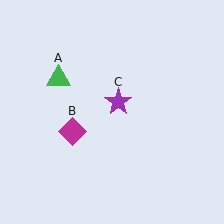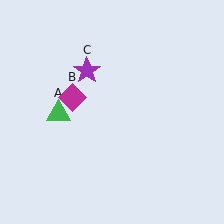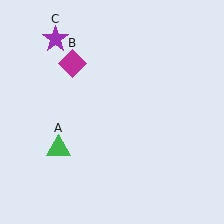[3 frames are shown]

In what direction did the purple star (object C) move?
The purple star (object C) moved up and to the left.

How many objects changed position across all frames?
3 objects changed position: green triangle (object A), magenta diamond (object B), purple star (object C).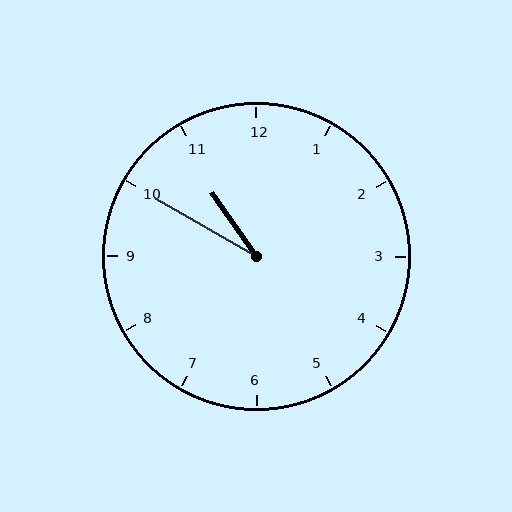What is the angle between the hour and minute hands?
Approximately 25 degrees.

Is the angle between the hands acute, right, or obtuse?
It is acute.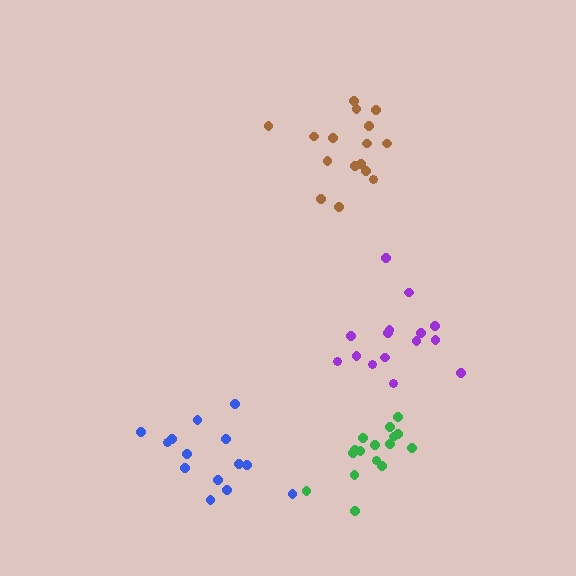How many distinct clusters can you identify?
There are 4 distinct clusters.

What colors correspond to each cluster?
The clusters are colored: brown, purple, blue, green.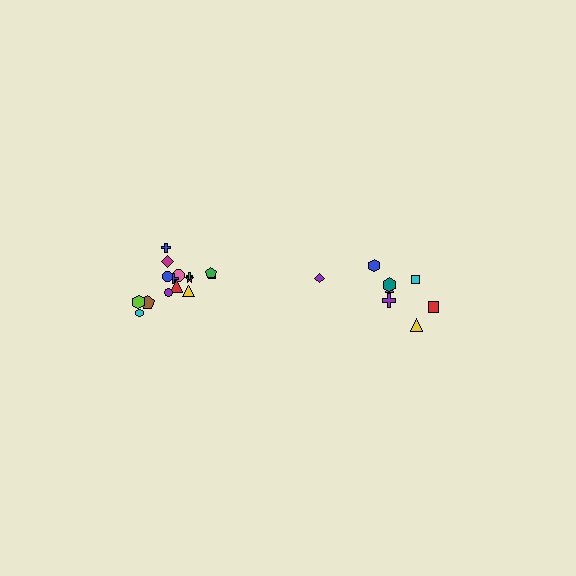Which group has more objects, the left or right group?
The left group.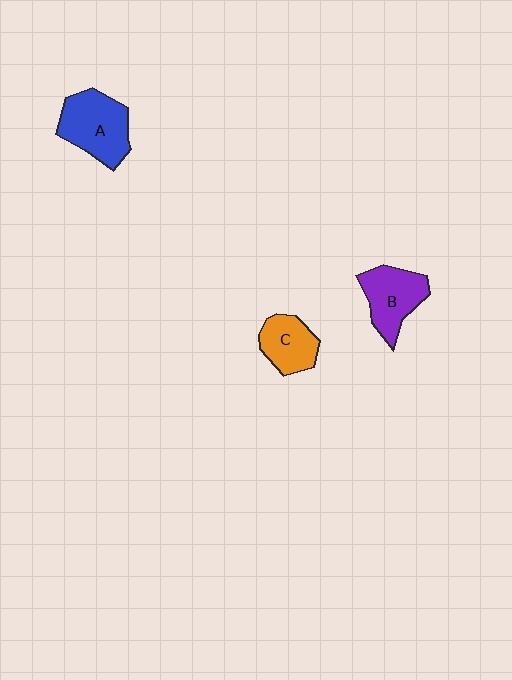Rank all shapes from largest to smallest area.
From largest to smallest: A (blue), B (purple), C (orange).